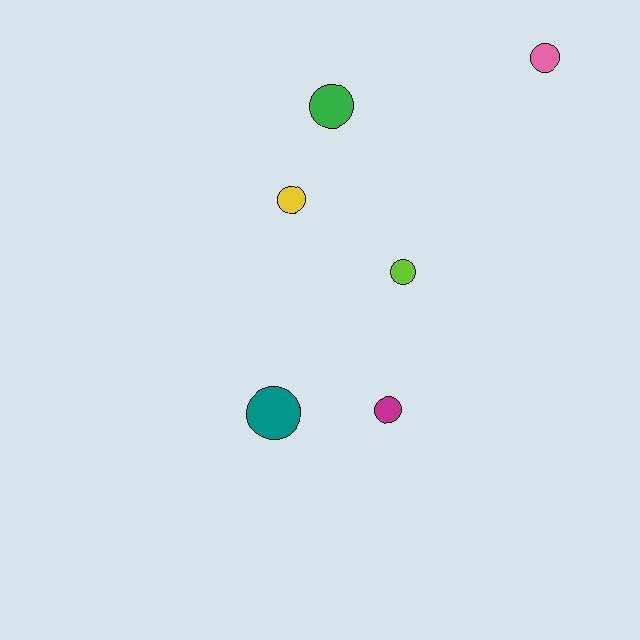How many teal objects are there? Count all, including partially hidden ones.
There is 1 teal object.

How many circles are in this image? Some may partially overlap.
There are 6 circles.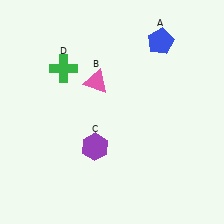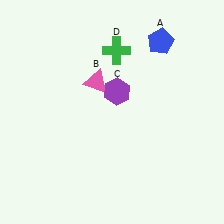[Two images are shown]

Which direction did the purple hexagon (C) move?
The purple hexagon (C) moved up.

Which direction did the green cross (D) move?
The green cross (D) moved right.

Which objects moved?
The objects that moved are: the purple hexagon (C), the green cross (D).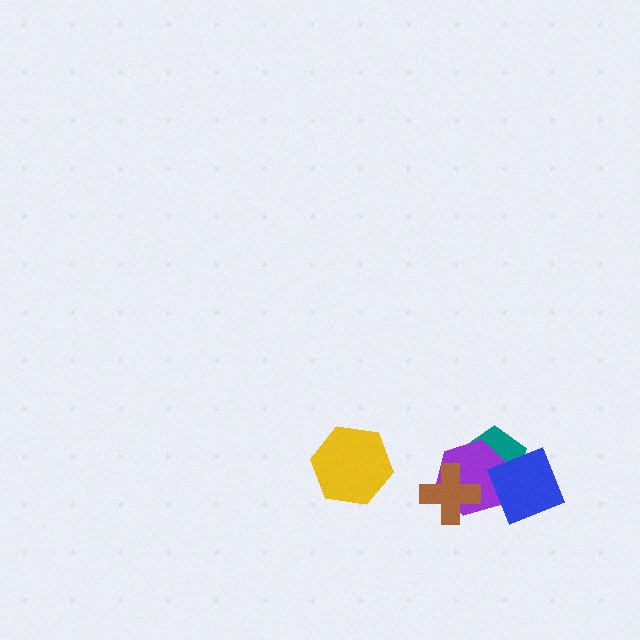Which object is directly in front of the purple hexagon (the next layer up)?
The brown cross is directly in front of the purple hexagon.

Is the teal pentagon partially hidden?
Yes, it is partially covered by another shape.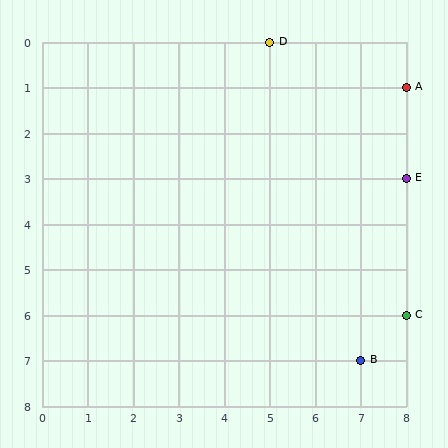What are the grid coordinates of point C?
Point C is at grid coordinates (8, 6).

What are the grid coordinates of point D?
Point D is at grid coordinates (5, 0).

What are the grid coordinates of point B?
Point B is at grid coordinates (7, 7).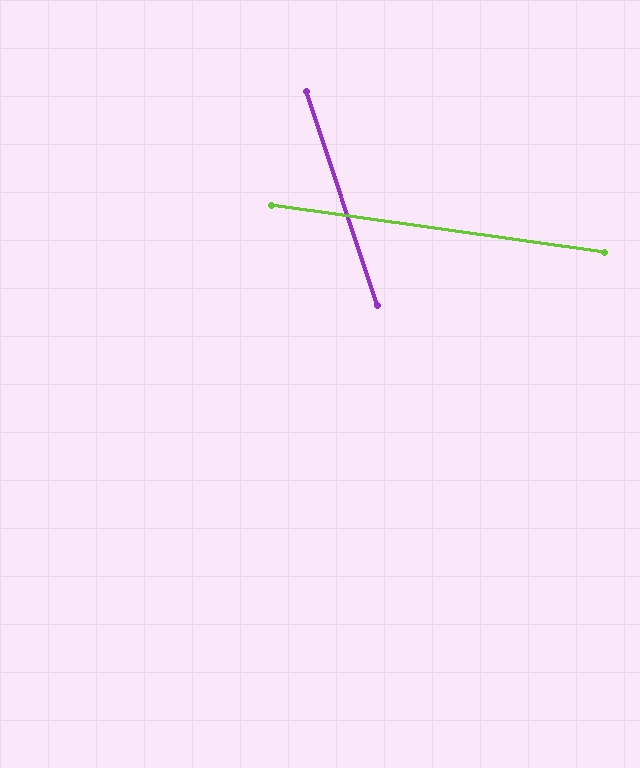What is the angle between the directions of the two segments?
Approximately 64 degrees.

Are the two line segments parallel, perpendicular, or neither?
Neither parallel nor perpendicular — they differ by about 64°.